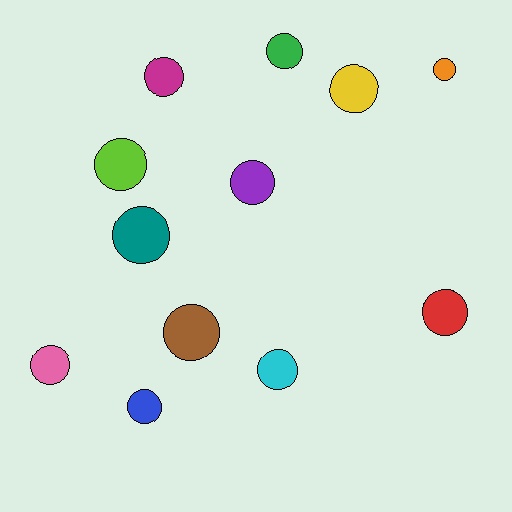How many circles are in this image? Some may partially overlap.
There are 12 circles.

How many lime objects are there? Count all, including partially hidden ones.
There is 1 lime object.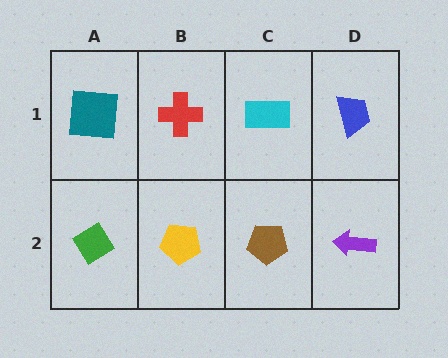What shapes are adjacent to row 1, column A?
A green diamond (row 2, column A), a red cross (row 1, column B).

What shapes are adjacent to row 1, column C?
A brown pentagon (row 2, column C), a red cross (row 1, column B), a blue trapezoid (row 1, column D).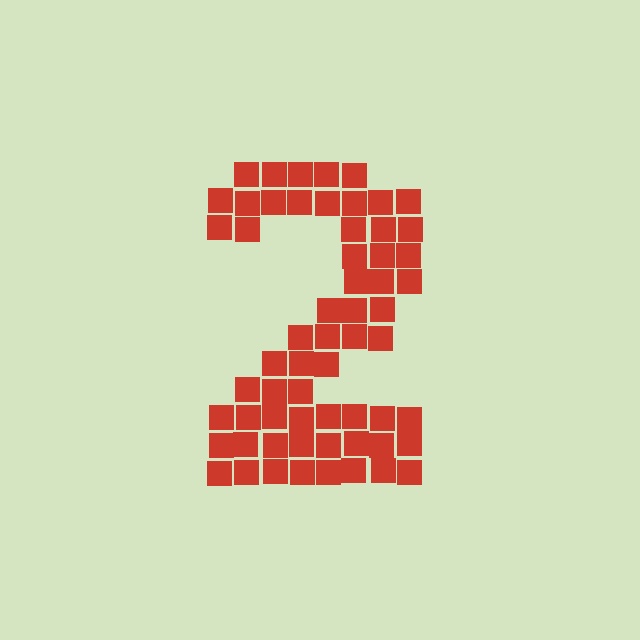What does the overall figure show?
The overall figure shows the digit 2.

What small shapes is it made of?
It is made of small squares.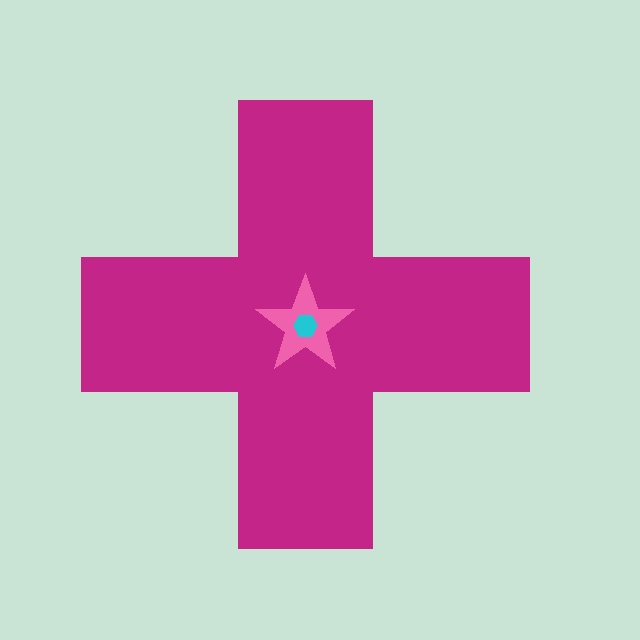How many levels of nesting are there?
3.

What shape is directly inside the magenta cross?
The pink star.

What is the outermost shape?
The magenta cross.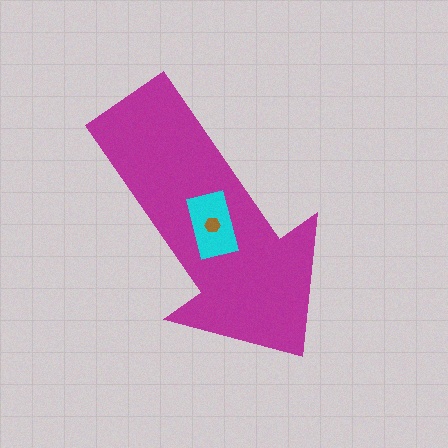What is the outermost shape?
The magenta arrow.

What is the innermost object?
The brown hexagon.